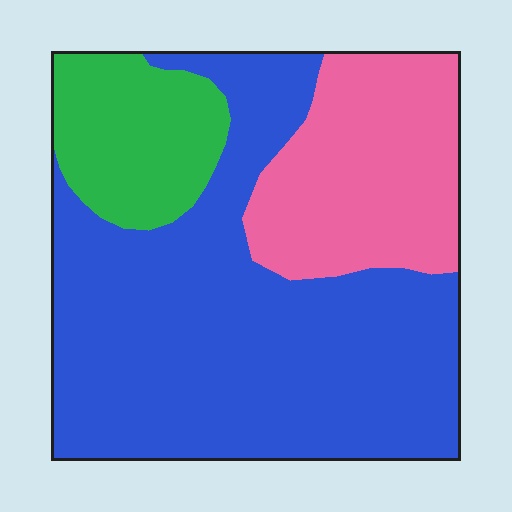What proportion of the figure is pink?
Pink covers roughly 25% of the figure.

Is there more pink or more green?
Pink.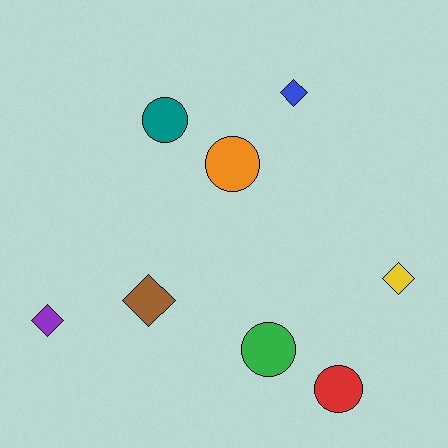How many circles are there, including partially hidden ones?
There are 4 circles.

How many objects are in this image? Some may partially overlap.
There are 8 objects.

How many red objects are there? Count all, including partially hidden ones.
There is 1 red object.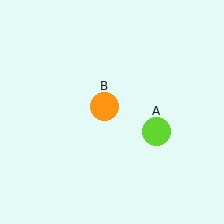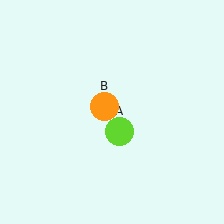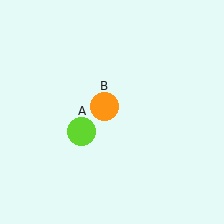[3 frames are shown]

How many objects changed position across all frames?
1 object changed position: lime circle (object A).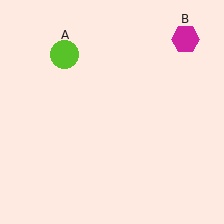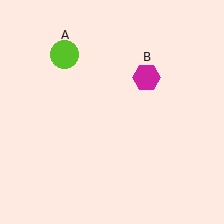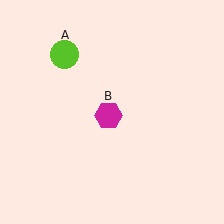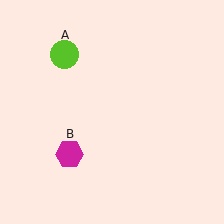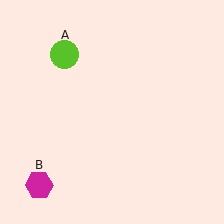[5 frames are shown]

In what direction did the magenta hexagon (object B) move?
The magenta hexagon (object B) moved down and to the left.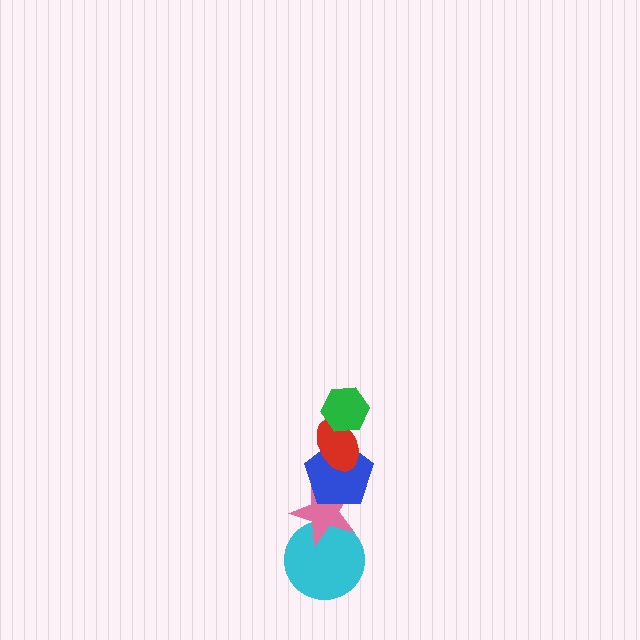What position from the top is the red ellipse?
The red ellipse is 2nd from the top.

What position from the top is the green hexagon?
The green hexagon is 1st from the top.